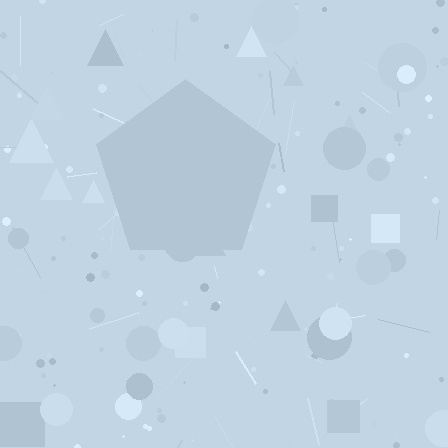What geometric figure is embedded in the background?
A pentagon is embedded in the background.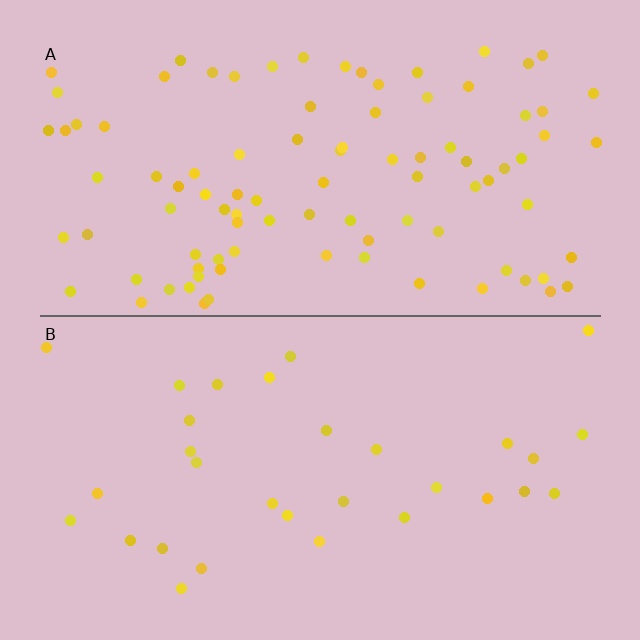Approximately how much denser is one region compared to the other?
Approximately 3.0× — region A over region B.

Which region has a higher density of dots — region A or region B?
A (the top).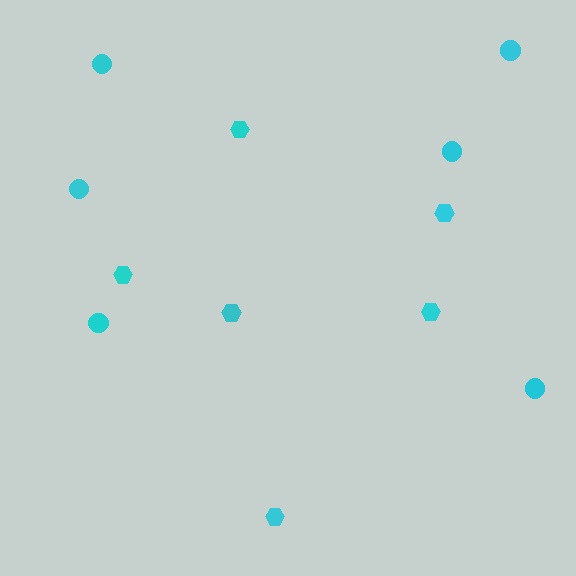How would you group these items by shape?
There are 2 groups: one group of circles (6) and one group of hexagons (6).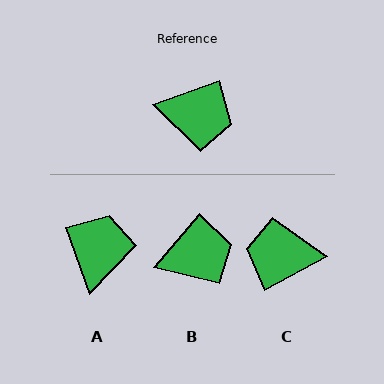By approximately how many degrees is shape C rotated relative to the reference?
Approximately 171 degrees clockwise.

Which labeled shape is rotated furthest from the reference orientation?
C, about 171 degrees away.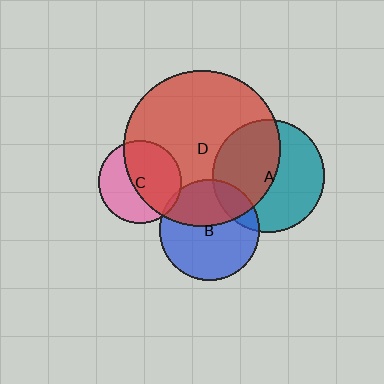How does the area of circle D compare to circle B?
Approximately 2.4 times.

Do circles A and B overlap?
Yes.